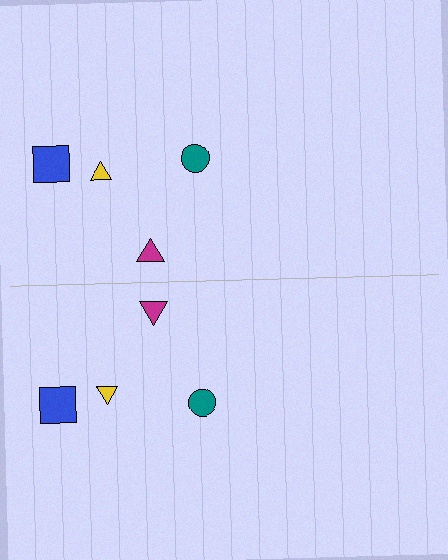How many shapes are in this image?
There are 8 shapes in this image.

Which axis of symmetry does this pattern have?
The pattern has a horizontal axis of symmetry running through the center of the image.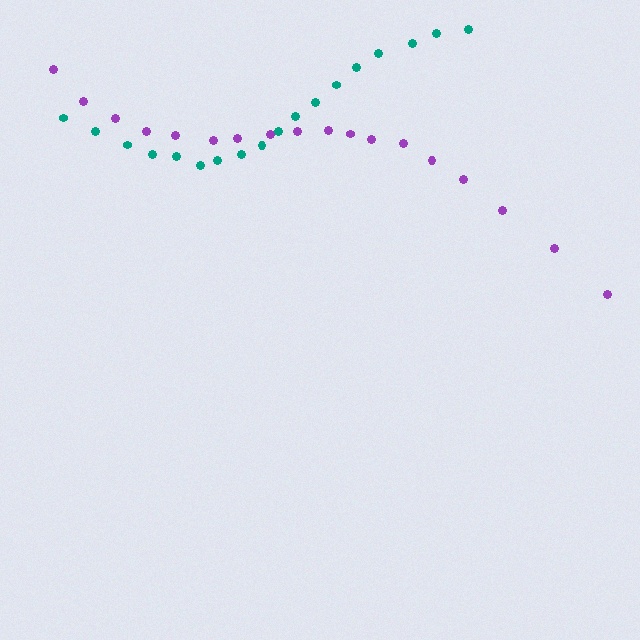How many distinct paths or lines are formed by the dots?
There are 2 distinct paths.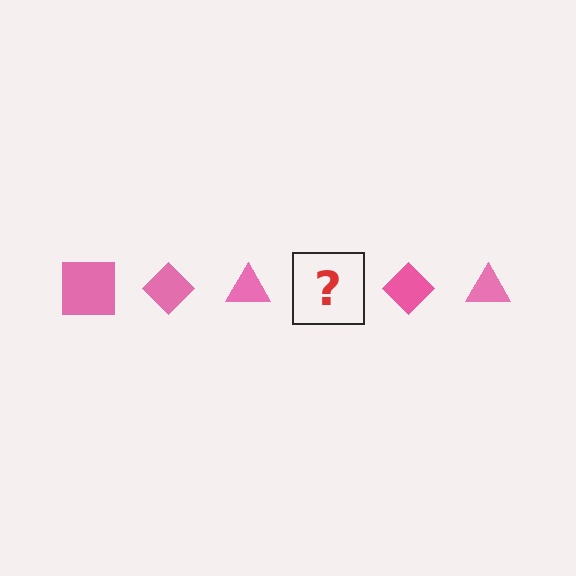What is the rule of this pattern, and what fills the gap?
The rule is that the pattern cycles through square, diamond, triangle shapes in pink. The gap should be filled with a pink square.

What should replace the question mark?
The question mark should be replaced with a pink square.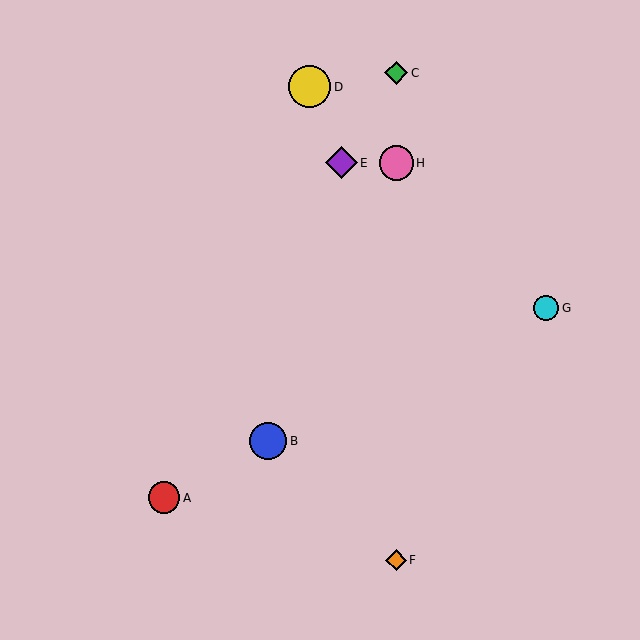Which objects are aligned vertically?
Objects C, F, H are aligned vertically.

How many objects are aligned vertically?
3 objects (C, F, H) are aligned vertically.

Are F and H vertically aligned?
Yes, both are at x≈396.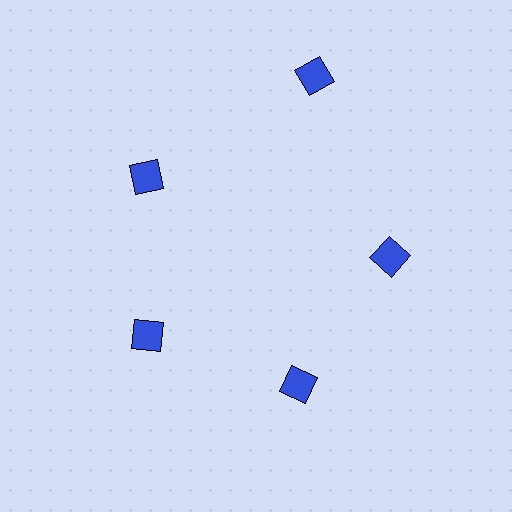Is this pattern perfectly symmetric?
No. The 5 blue diamonds are arranged in a ring, but one element near the 1 o'clock position is pushed outward from the center, breaking the 5-fold rotational symmetry.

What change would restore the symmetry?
The symmetry would be restored by moving it inward, back onto the ring so that all 5 diamonds sit at equal angles and equal distance from the center.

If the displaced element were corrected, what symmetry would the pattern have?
It would have 5-fold rotational symmetry — the pattern would map onto itself every 72 degrees.